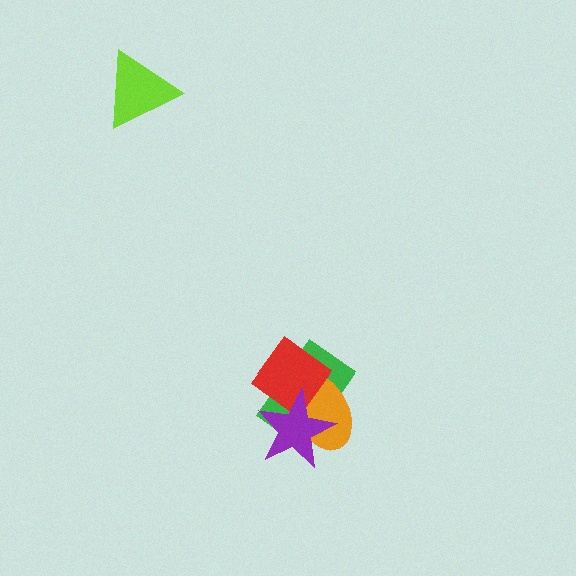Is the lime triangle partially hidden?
No, no other shape covers it.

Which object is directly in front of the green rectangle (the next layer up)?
The orange ellipse is directly in front of the green rectangle.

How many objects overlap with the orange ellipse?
3 objects overlap with the orange ellipse.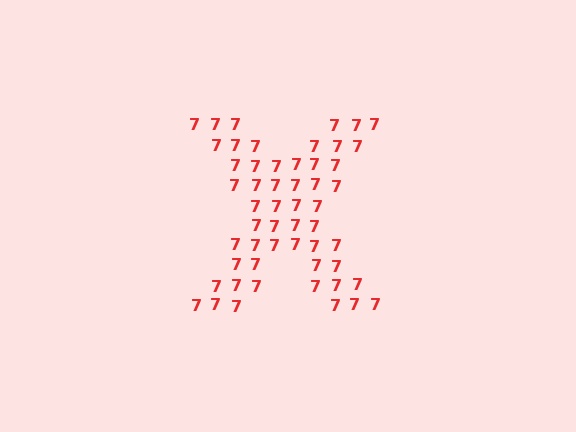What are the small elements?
The small elements are digit 7's.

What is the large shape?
The large shape is the letter X.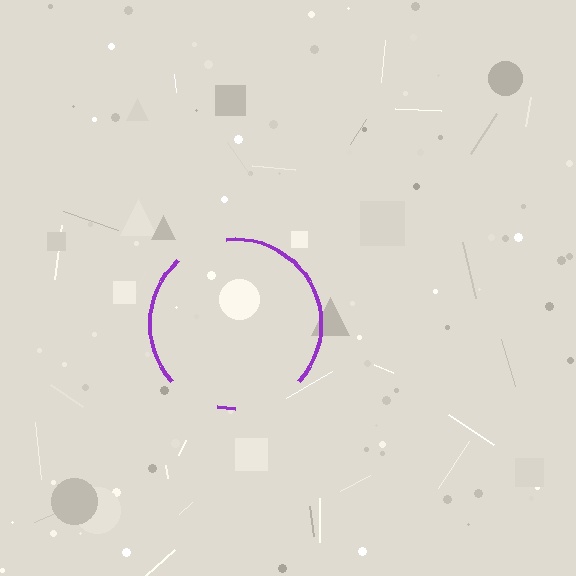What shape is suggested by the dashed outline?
The dashed outline suggests a circle.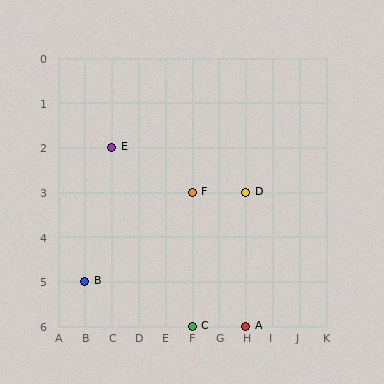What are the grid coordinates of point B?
Point B is at grid coordinates (B, 5).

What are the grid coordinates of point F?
Point F is at grid coordinates (F, 3).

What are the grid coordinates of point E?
Point E is at grid coordinates (C, 2).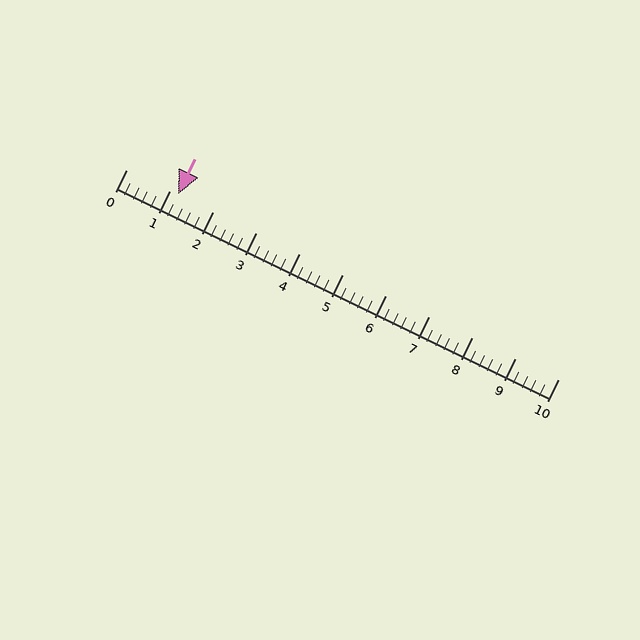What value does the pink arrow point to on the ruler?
The pink arrow points to approximately 1.2.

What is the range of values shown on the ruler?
The ruler shows values from 0 to 10.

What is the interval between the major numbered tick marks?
The major tick marks are spaced 1 units apart.